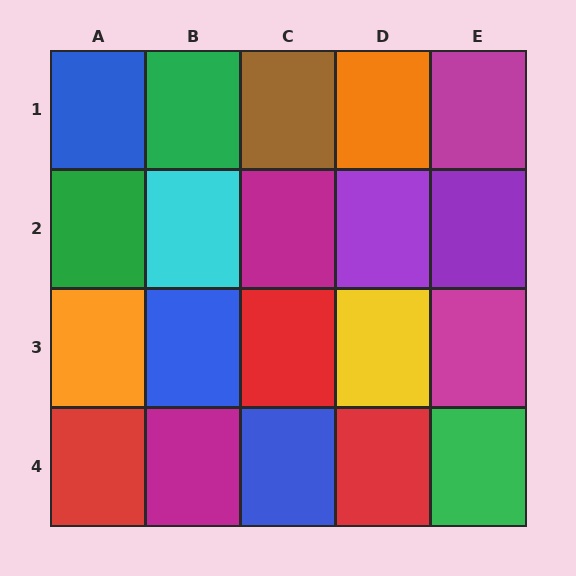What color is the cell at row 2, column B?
Cyan.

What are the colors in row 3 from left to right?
Orange, blue, red, yellow, magenta.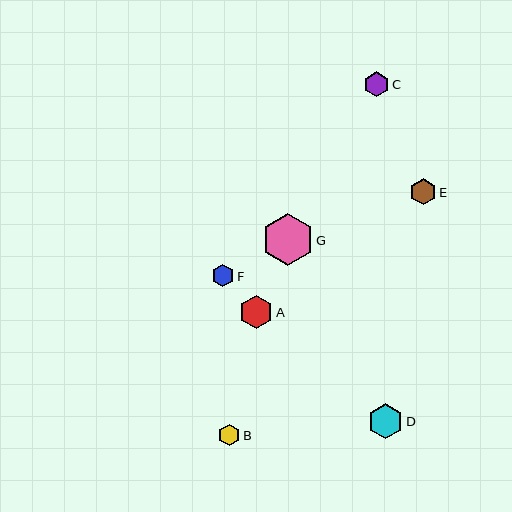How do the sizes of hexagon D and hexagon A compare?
Hexagon D and hexagon A are approximately the same size.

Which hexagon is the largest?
Hexagon G is the largest with a size of approximately 52 pixels.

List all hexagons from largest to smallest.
From largest to smallest: G, D, A, E, C, F, B.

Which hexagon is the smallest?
Hexagon B is the smallest with a size of approximately 22 pixels.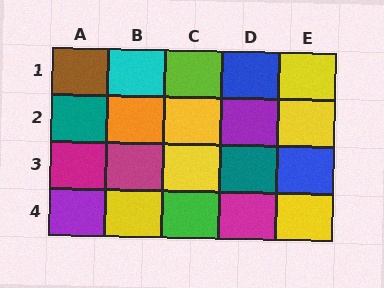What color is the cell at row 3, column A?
Magenta.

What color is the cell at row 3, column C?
Yellow.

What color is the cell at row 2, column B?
Orange.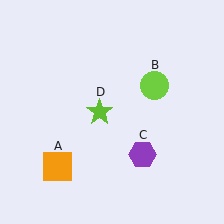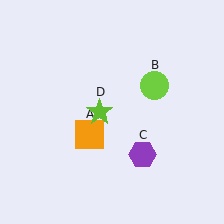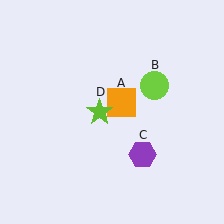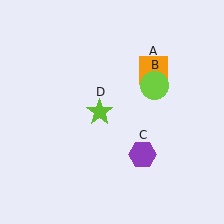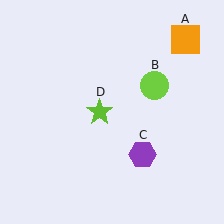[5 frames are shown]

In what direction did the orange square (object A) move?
The orange square (object A) moved up and to the right.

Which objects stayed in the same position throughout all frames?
Lime circle (object B) and purple hexagon (object C) and lime star (object D) remained stationary.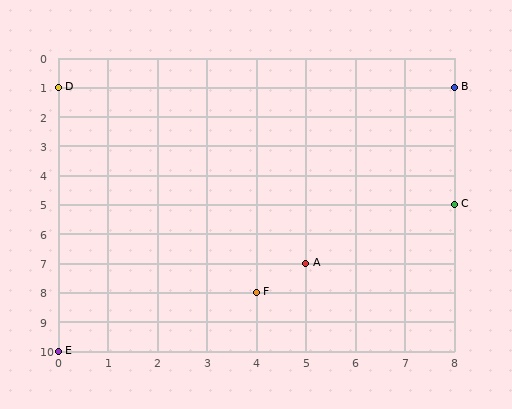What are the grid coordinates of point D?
Point D is at grid coordinates (0, 1).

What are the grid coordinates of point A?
Point A is at grid coordinates (5, 7).